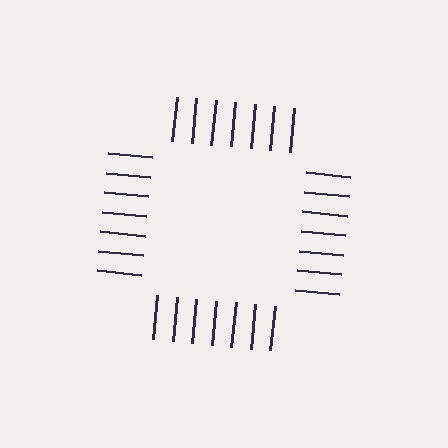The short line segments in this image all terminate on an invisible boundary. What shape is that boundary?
An illusory square — the line segments terminate on its edges but no continuous stroke is drawn.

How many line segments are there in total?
28 — 7 along each of the 4 edges.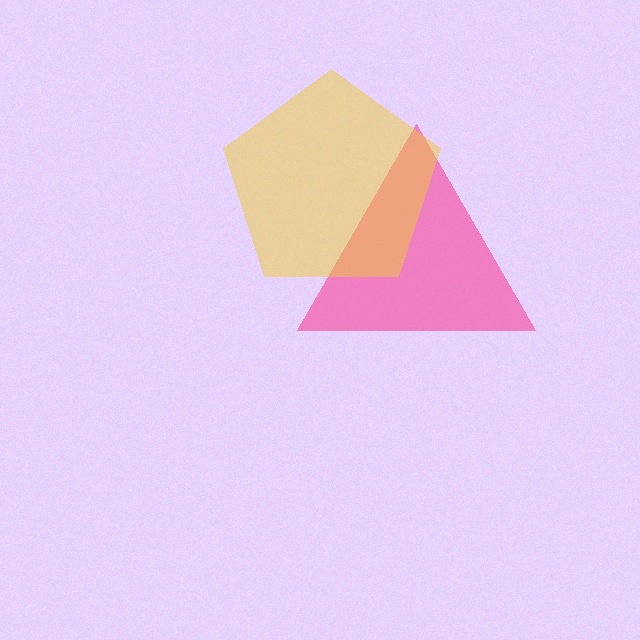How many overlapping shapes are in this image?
There are 2 overlapping shapes in the image.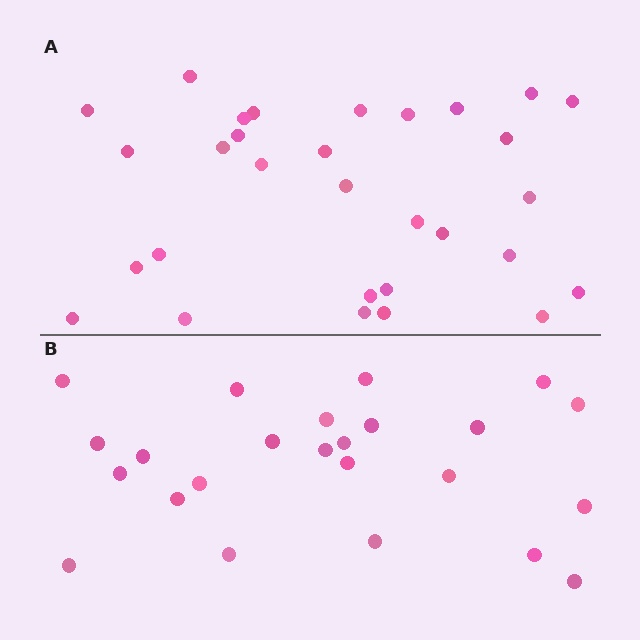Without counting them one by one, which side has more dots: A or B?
Region A (the top region) has more dots.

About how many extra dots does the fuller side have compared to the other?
Region A has about 6 more dots than region B.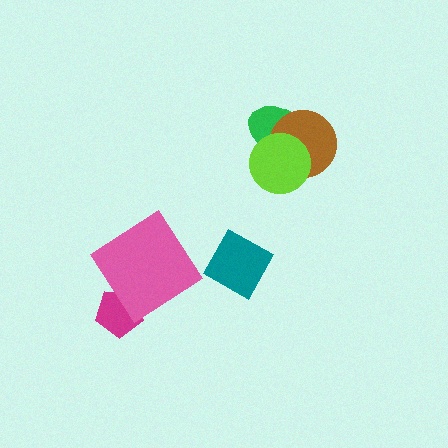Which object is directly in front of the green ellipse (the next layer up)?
The brown circle is directly in front of the green ellipse.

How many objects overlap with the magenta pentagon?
1 object overlaps with the magenta pentagon.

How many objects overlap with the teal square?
0 objects overlap with the teal square.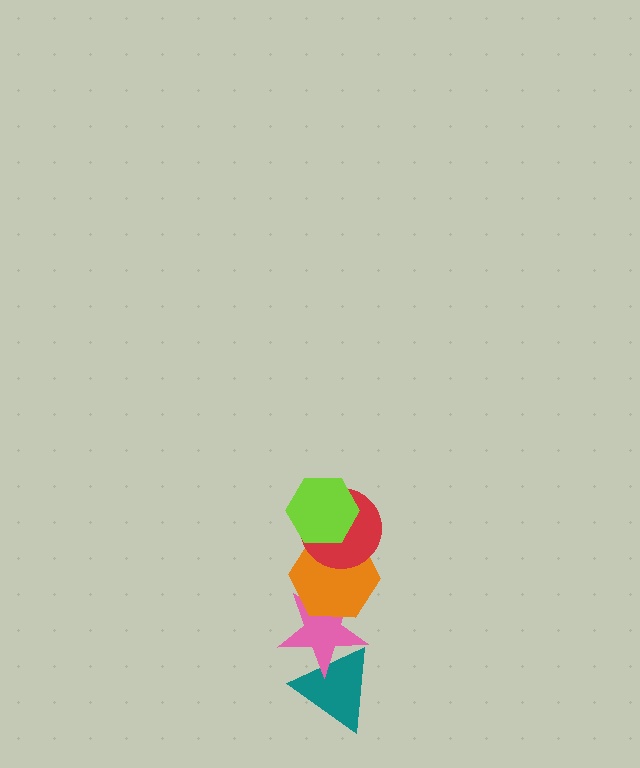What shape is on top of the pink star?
The orange hexagon is on top of the pink star.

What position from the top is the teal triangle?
The teal triangle is 5th from the top.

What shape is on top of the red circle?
The lime hexagon is on top of the red circle.